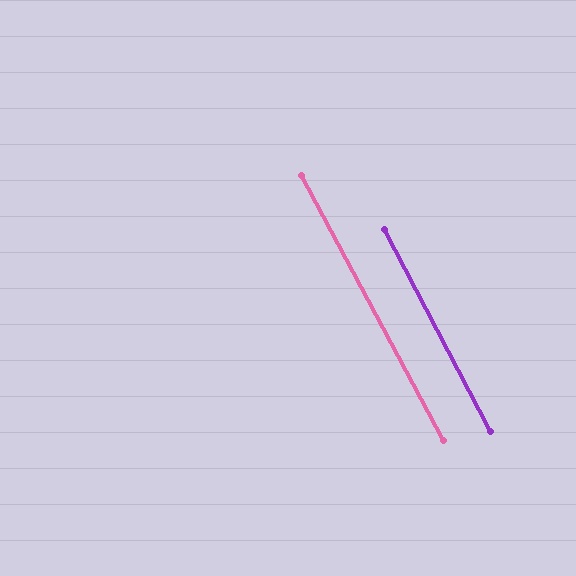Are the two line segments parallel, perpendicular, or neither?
Parallel — their directions differ by only 0.4°.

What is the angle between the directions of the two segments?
Approximately 0 degrees.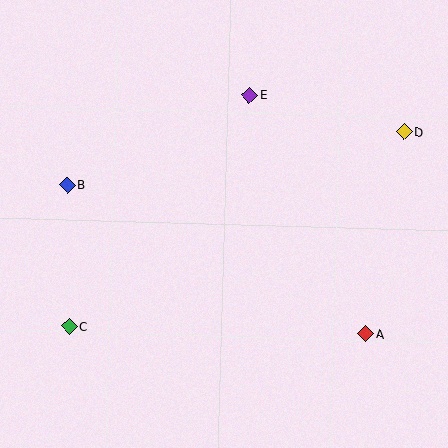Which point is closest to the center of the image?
Point E at (250, 95) is closest to the center.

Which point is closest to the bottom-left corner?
Point C is closest to the bottom-left corner.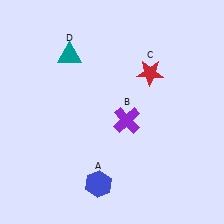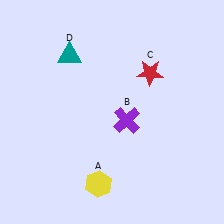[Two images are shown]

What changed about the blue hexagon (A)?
In Image 1, A is blue. In Image 2, it changed to yellow.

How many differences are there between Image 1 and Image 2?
There is 1 difference between the two images.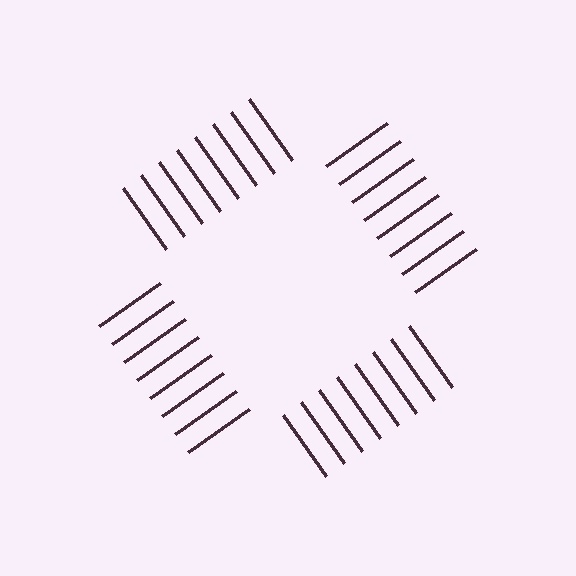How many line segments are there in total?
32 — 8 along each of the 4 edges.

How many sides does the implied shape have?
4 sides — the line-ends trace a square.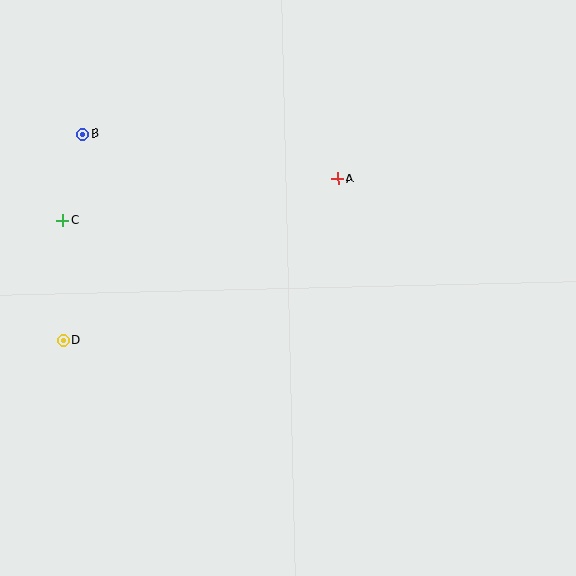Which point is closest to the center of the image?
Point A at (338, 178) is closest to the center.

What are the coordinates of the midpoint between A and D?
The midpoint between A and D is at (200, 260).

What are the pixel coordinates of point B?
Point B is at (83, 134).